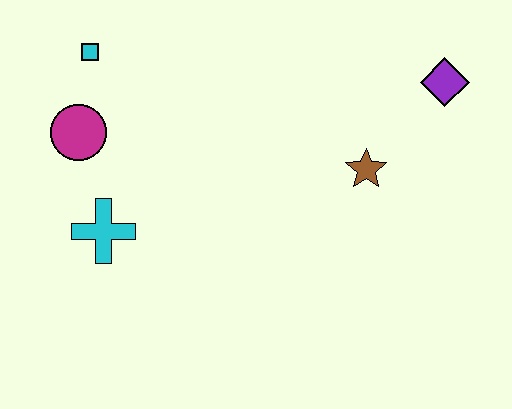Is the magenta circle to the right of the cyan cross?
No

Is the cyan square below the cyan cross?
No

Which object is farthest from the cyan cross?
The purple diamond is farthest from the cyan cross.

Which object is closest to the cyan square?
The magenta circle is closest to the cyan square.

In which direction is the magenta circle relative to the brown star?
The magenta circle is to the left of the brown star.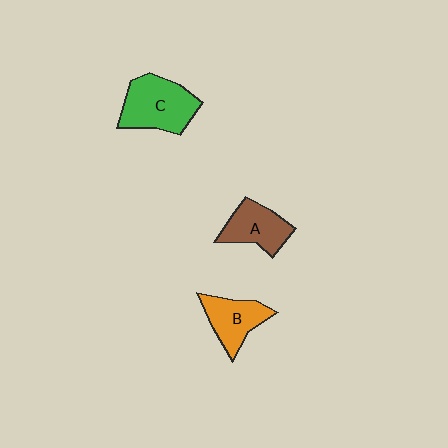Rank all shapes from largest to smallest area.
From largest to smallest: C (green), A (brown), B (orange).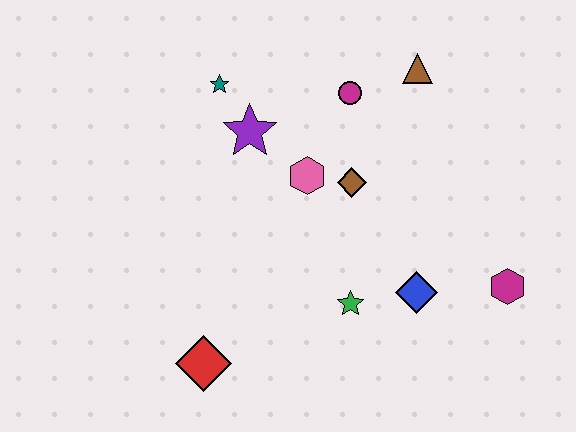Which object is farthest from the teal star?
The magenta hexagon is farthest from the teal star.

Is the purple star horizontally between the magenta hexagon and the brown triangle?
No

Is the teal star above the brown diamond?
Yes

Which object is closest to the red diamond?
The green star is closest to the red diamond.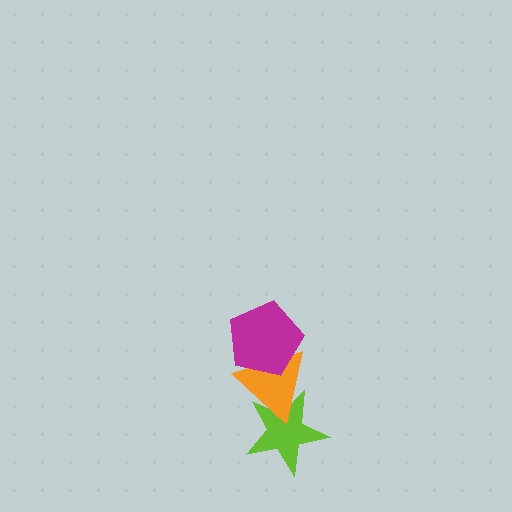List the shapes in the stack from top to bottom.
From top to bottom: the magenta pentagon, the orange triangle, the lime star.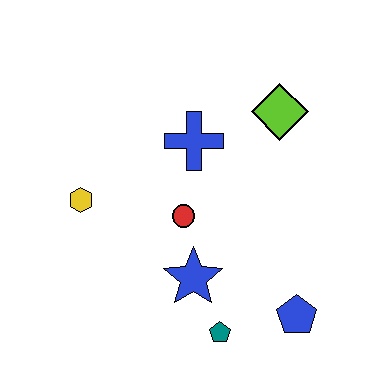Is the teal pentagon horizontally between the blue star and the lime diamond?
Yes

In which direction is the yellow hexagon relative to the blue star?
The yellow hexagon is to the left of the blue star.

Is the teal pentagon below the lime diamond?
Yes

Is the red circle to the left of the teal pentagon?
Yes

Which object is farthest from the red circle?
The blue pentagon is farthest from the red circle.